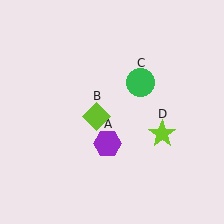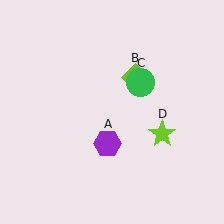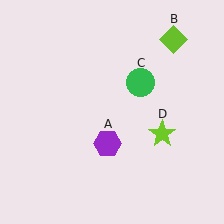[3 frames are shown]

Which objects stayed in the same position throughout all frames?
Purple hexagon (object A) and green circle (object C) and lime star (object D) remained stationary.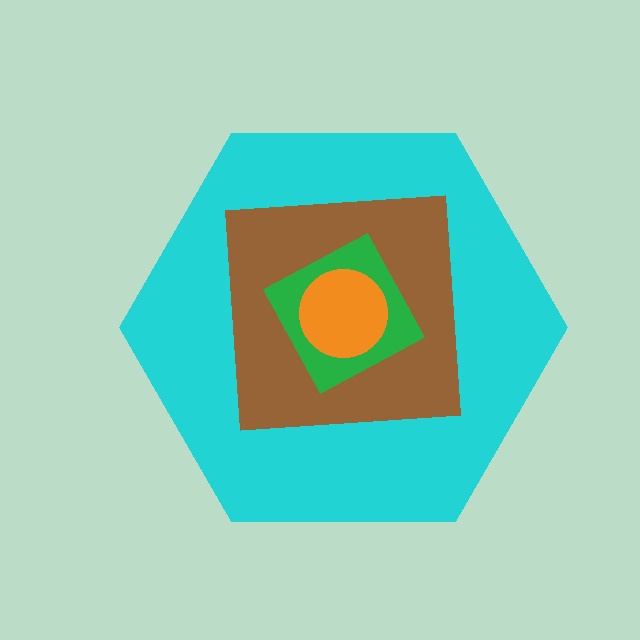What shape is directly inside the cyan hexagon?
The brown square.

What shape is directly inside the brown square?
The green square.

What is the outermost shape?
The cyan hexagon.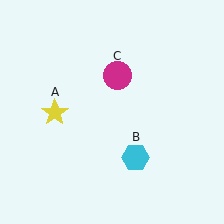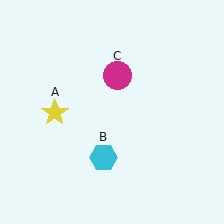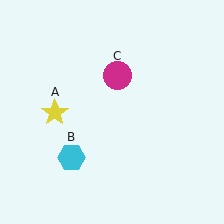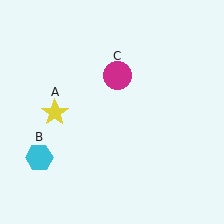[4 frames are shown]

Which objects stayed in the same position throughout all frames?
Yellow star (object A) and magenta circle (object C) remained stationary.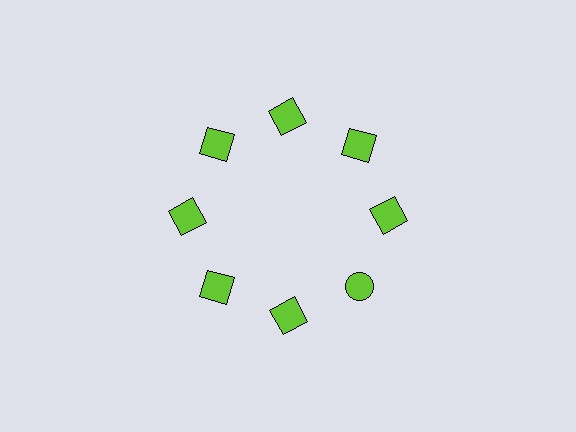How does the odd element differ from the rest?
It has a different shape: circle instead of square.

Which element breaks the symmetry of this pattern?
The lime circle at roughly the 4 o'clock position breaks the symmetry. All other shapes are lime squares.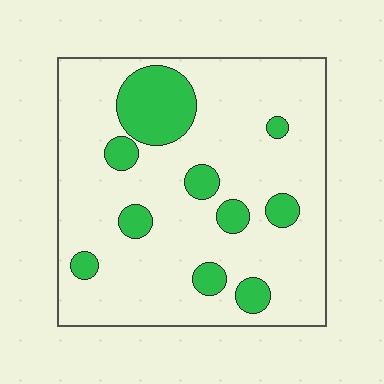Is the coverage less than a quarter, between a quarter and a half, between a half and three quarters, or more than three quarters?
Less than a quarter.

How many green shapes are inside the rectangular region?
10.